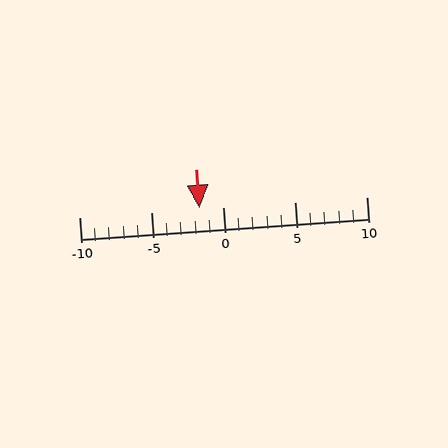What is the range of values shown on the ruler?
The ruler shows values from -10 to 10.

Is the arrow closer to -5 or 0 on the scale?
The arrow is closer to 0.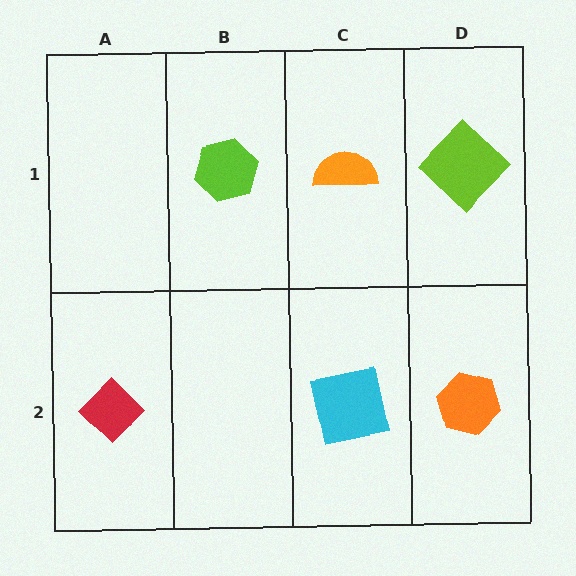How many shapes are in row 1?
3 shapes.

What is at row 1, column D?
A lime diamond.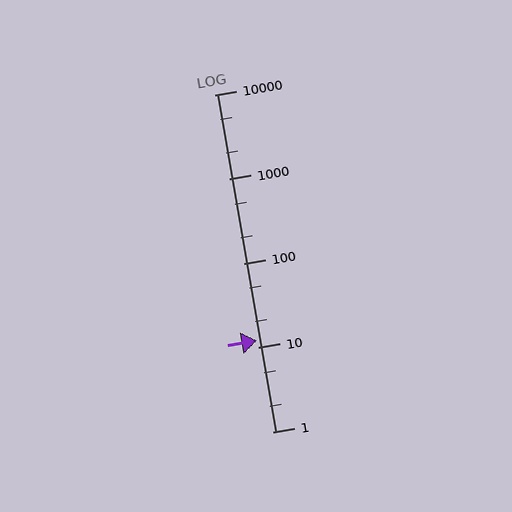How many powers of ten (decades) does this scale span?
The scale spans 4 decades, from 1 to 10000.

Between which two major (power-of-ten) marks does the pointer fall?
The pointer is between 10 and 100.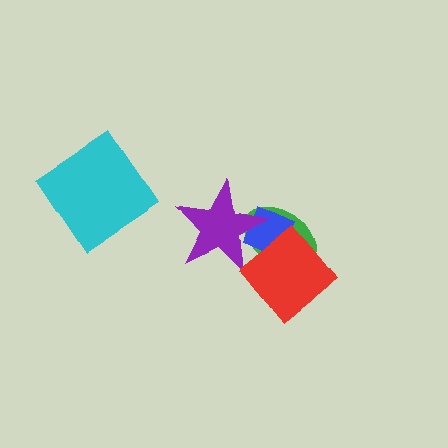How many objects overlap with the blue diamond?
3 objects overlap with the blue diamond.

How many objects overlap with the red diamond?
3 objects overlap with the red diamond.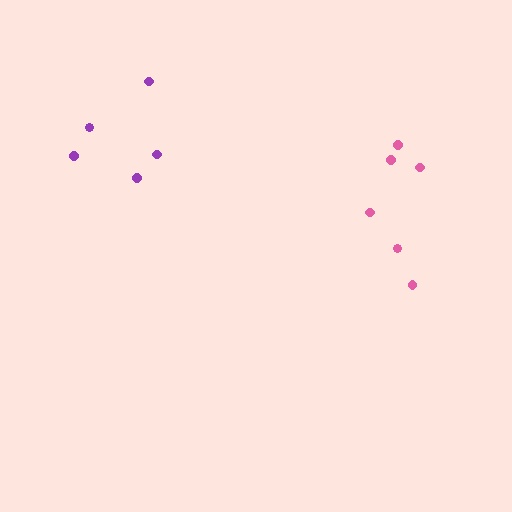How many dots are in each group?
Group 1: 6 dots, Group 2: 5 dots (11 total).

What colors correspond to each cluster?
The clusters are colored: pink, purple.